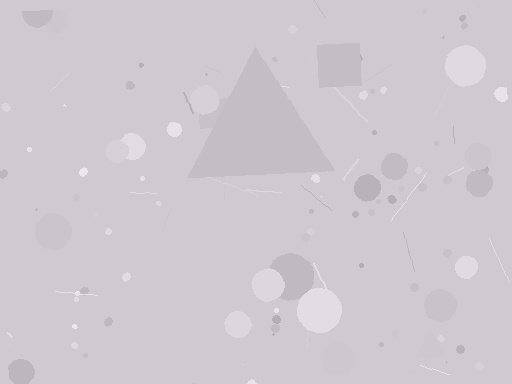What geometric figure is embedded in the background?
A triangle is embedded in the background.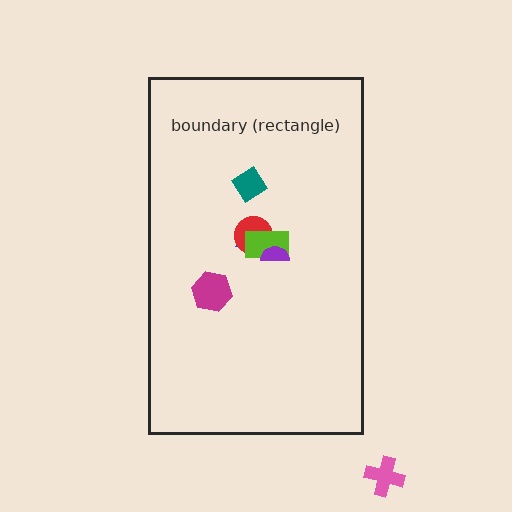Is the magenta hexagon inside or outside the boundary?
Inside.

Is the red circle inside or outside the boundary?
Inside.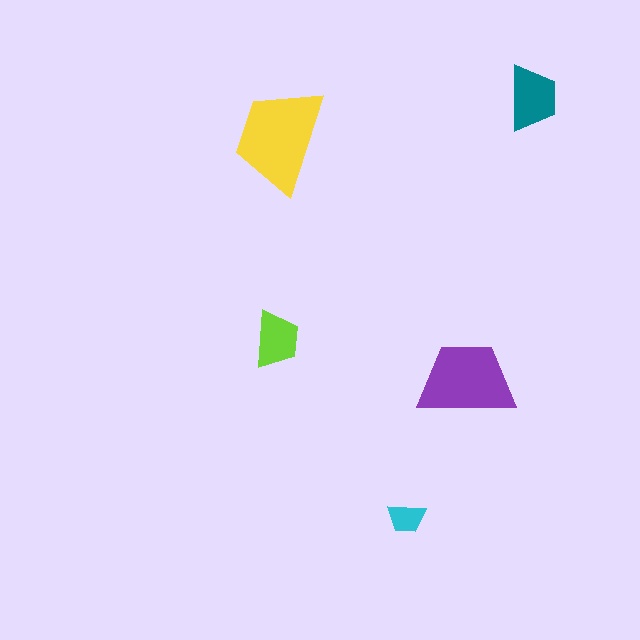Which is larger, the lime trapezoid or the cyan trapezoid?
The lime one.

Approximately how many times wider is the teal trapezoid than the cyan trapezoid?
About 1.5 times wider.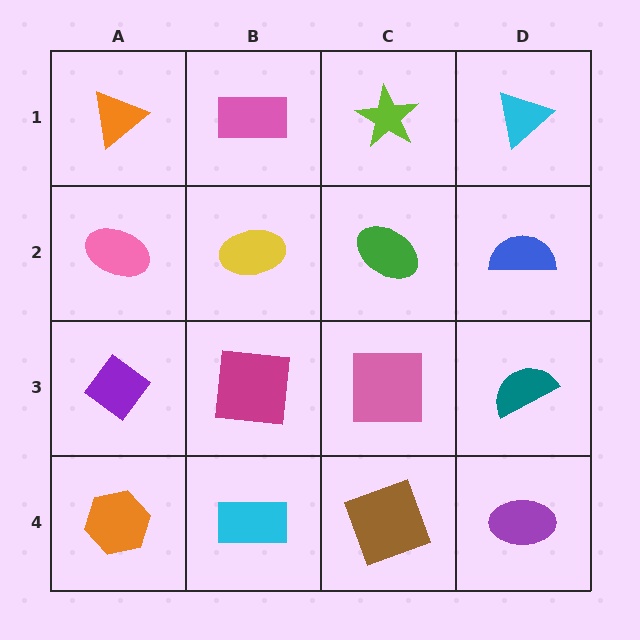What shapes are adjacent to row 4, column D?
A teal semicircle (row 3, column D), a brown square (row 4, column C).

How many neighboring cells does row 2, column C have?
4.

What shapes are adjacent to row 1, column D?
A blue semicircle (row 2, column D), a lime star (row 1, column C).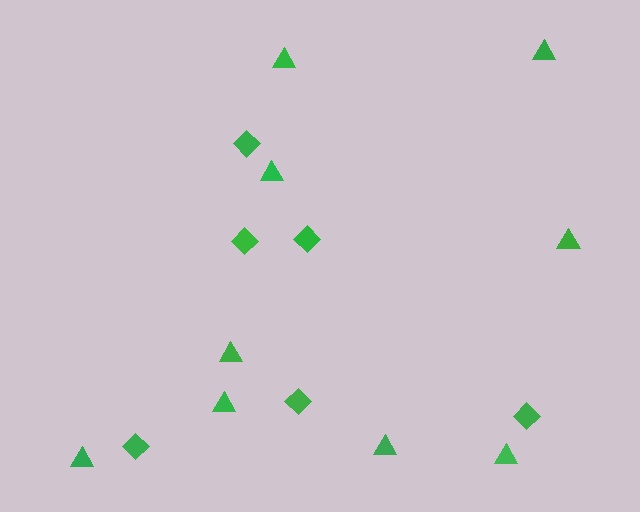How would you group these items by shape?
There are 2 groups: one group of triangles (9) and one group of diamonds (6).